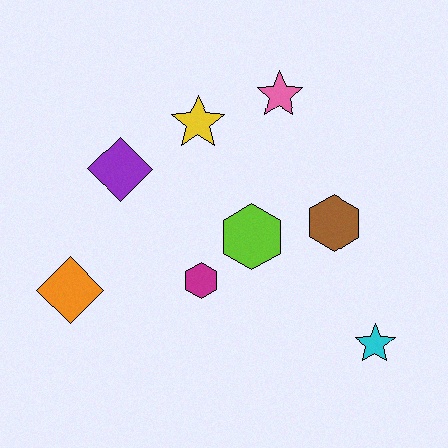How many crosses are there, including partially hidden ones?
There are no crosses.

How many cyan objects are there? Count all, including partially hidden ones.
There is 1 cyan object.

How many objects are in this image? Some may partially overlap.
There are 8 objects.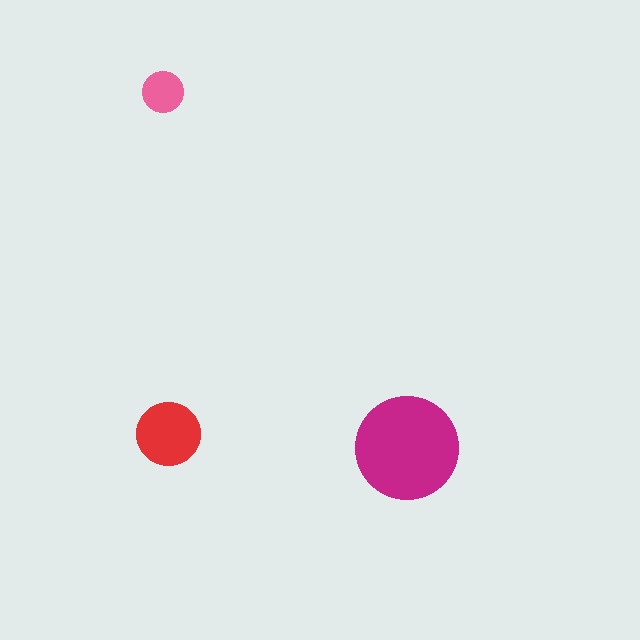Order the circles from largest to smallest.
the magenta one, the red one, the pink one.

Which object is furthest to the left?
The pink circle is leftmost.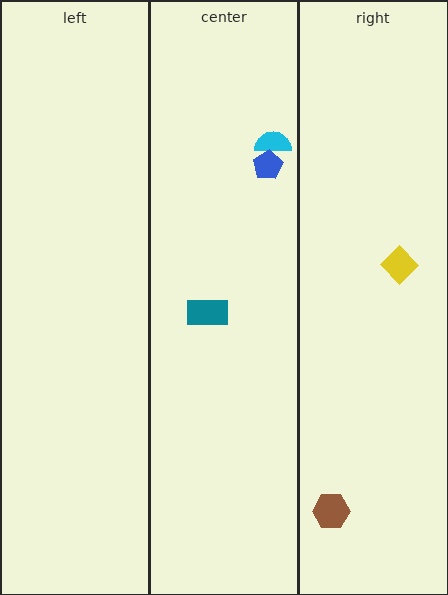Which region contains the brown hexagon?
The right region.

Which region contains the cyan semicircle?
The center region.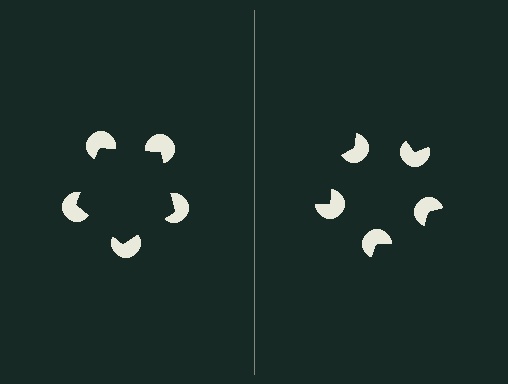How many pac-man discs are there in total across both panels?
10 — 5 on each side.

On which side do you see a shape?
An illusory pentagon appears on the left side. On the right side the wedge cuts are rotated, so no coherent shape forms.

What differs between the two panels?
The pac-man discs are positioned identically on both sides; only the wedge orientations differ. On the left they align to a pentagon; on the right they are misaligned.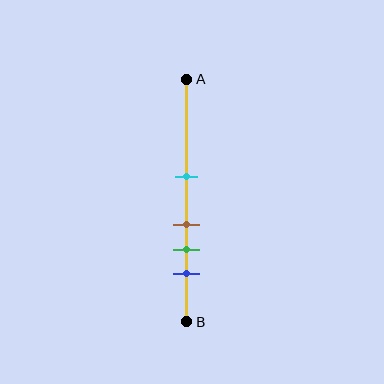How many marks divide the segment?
There are 4 marks dividing the segment.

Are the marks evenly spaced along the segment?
No, the marks are not evenly spaced.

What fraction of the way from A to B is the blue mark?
The blue mark is approximately 80% (0.8) of the way from A to B.